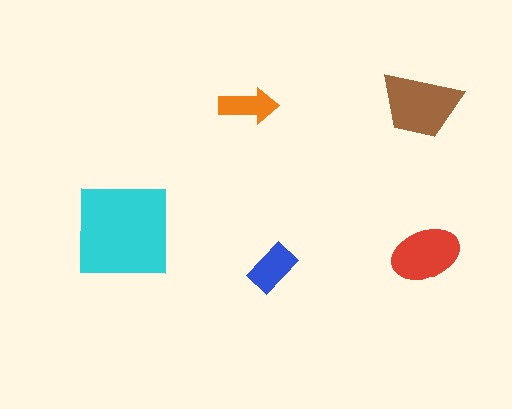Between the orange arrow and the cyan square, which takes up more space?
The cyan square.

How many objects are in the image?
There are 5 objects in the image.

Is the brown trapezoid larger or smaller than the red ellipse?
Larger.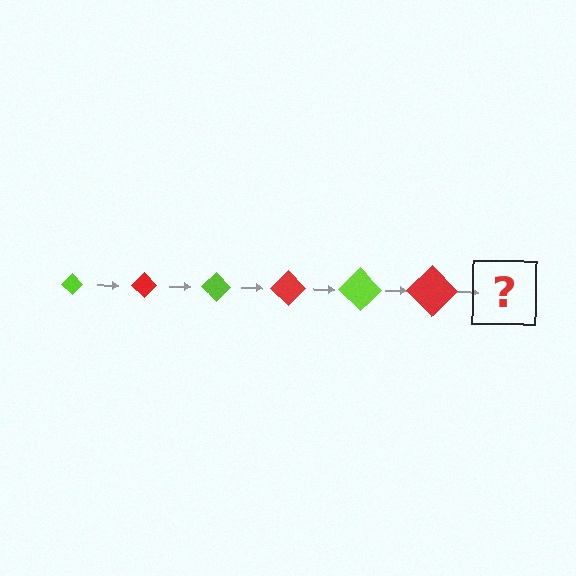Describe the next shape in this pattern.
It should be a lime diamond, larger than the previous one.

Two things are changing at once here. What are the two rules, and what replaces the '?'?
The two rules are that the diamond grows larger each step and the color cycles through lime and red. The '?' should be a lime diamond, larger than the previous one.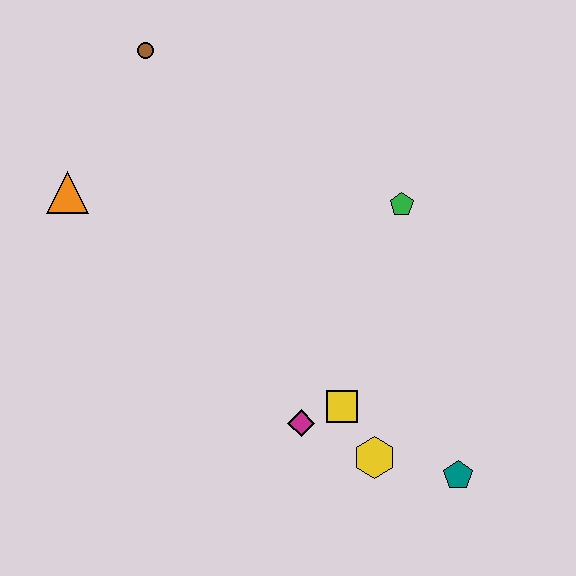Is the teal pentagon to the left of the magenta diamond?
No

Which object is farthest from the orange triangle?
The teal pentagon is farthest from the orange triangle.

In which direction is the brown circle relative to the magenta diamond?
The brown circle is above the magenta diamond.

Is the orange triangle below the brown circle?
Yes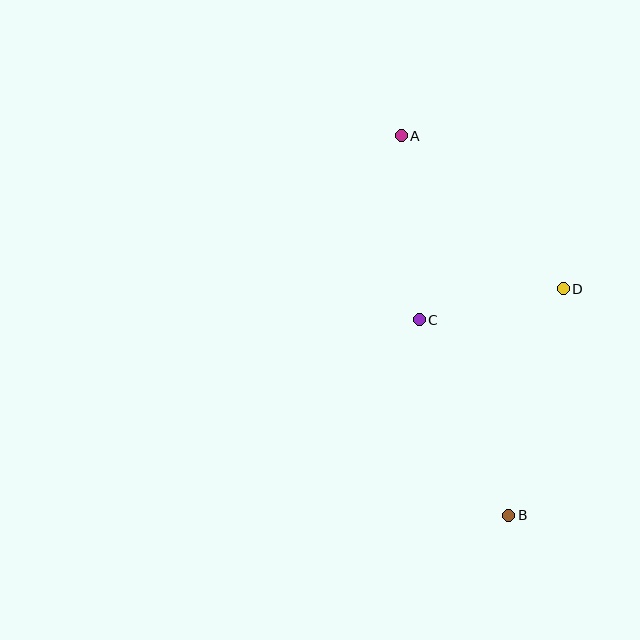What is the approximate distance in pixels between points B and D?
The distance between B and D is approximately 233 pixels.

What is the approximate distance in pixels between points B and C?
The distance between B and C is approximately 215 pixels.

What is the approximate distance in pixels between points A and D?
The distance between A and D is approximately 223 pixels.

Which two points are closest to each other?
Points C and D are closest to each other.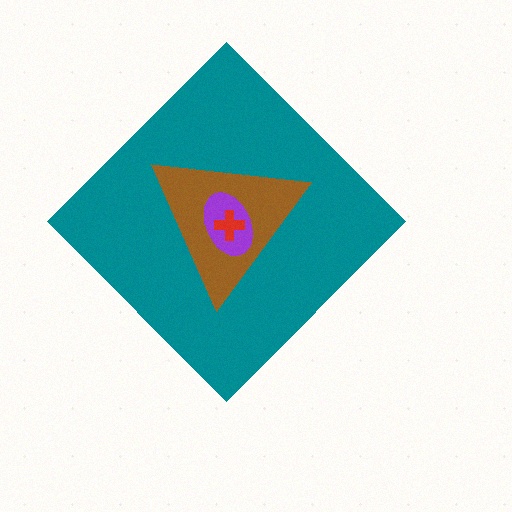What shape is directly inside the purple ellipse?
The red cross.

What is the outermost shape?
The teal diamond.